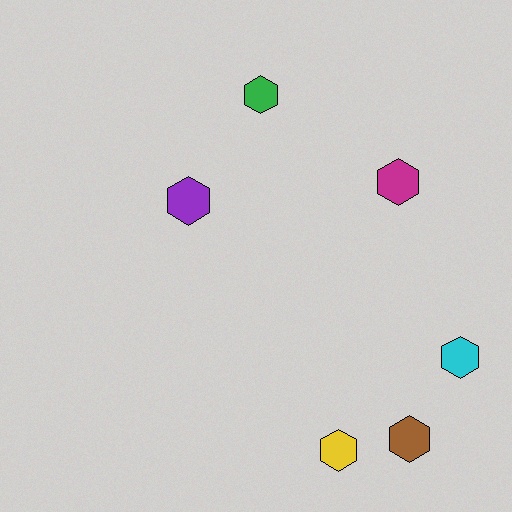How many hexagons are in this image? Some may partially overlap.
There are 6 hexagons.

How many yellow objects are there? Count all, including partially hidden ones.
There is 1 yellow object.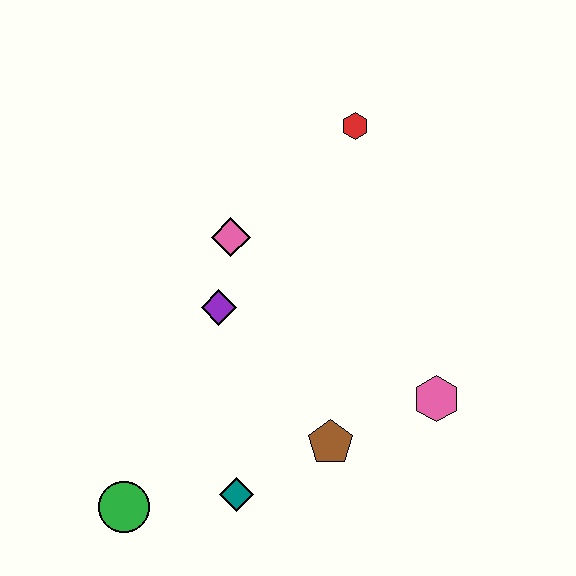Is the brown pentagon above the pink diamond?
No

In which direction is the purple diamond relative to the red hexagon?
The purple diamond is below the red hexagon.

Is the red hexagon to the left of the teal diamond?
No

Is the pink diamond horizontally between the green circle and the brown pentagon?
Yes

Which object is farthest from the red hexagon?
The green circle is farthest from the red hexagon.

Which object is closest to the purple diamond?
The pink diamond is closest to the purple diamond.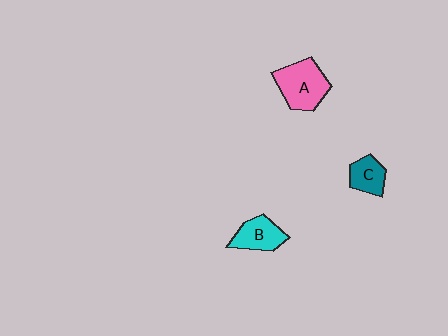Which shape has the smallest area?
Shape C (teal).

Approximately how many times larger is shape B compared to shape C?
Approximately 1.2 times.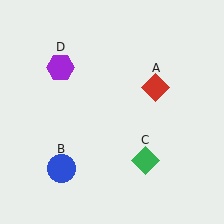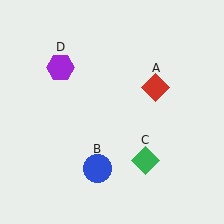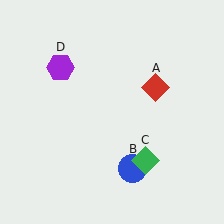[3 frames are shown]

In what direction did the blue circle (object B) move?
The blue circle (object B) moved right.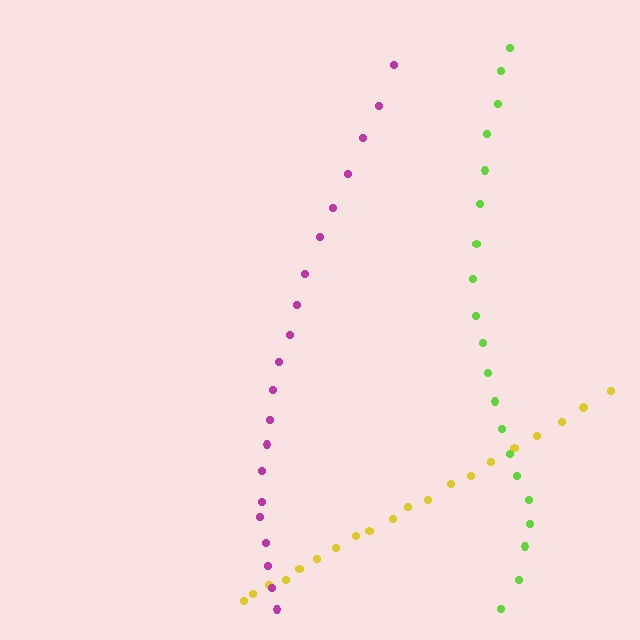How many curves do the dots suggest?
There are 3 distinct paths.